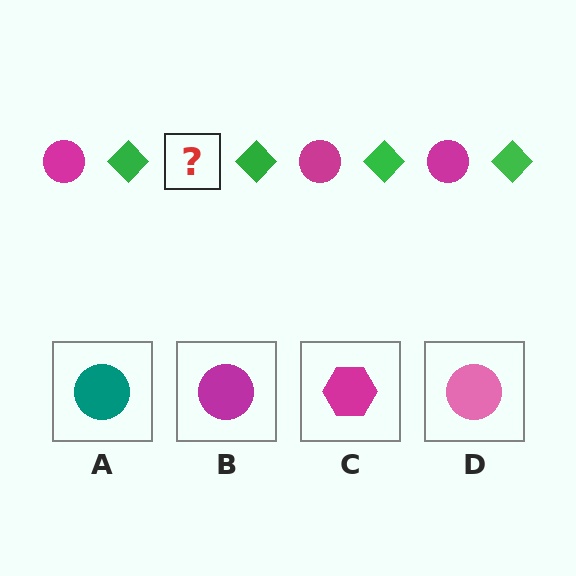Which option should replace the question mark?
Option B.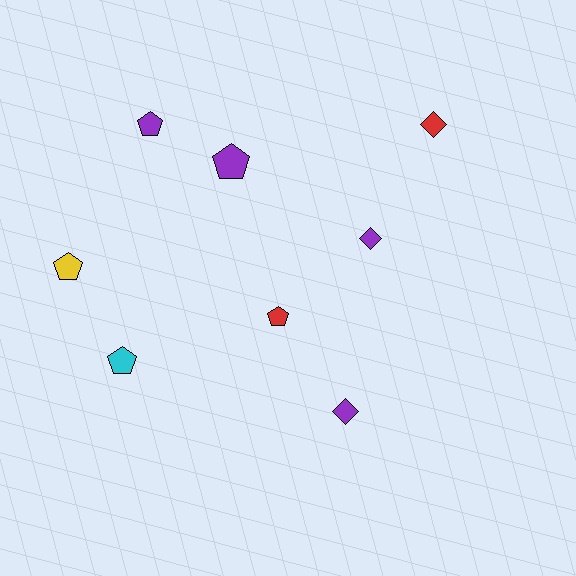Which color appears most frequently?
Purple, with 4 objects.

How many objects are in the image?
There are 8 objects.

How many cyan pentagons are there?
There is 1 cyan pentagon.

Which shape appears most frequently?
Pentagon, with 5 objects.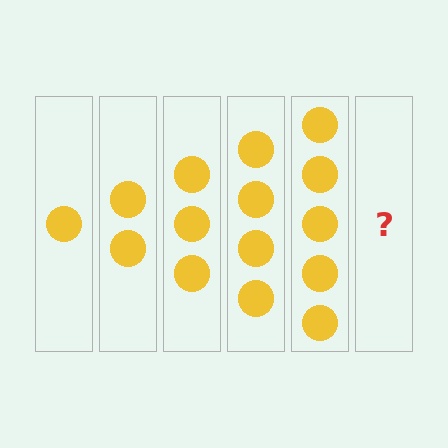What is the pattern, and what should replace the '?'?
The pattern is that each step adds one more circle. The '?' should be 6 circles.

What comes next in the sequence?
The next element should be 6 circles.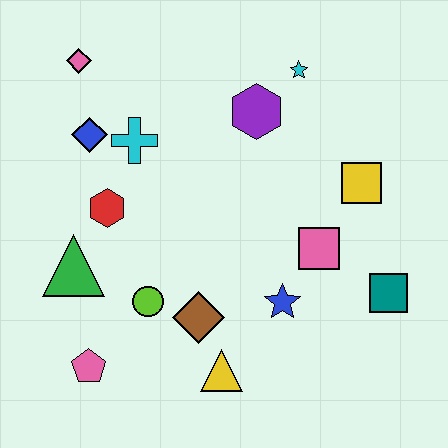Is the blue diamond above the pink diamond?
No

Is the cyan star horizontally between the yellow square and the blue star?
Yes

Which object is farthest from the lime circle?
The cyan star is farthest from the lime circle.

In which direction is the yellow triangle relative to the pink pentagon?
The yellow triangle is to the right of the pink pentagon.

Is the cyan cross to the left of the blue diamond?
No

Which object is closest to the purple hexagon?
The cyan star is closest to the purple hexagon.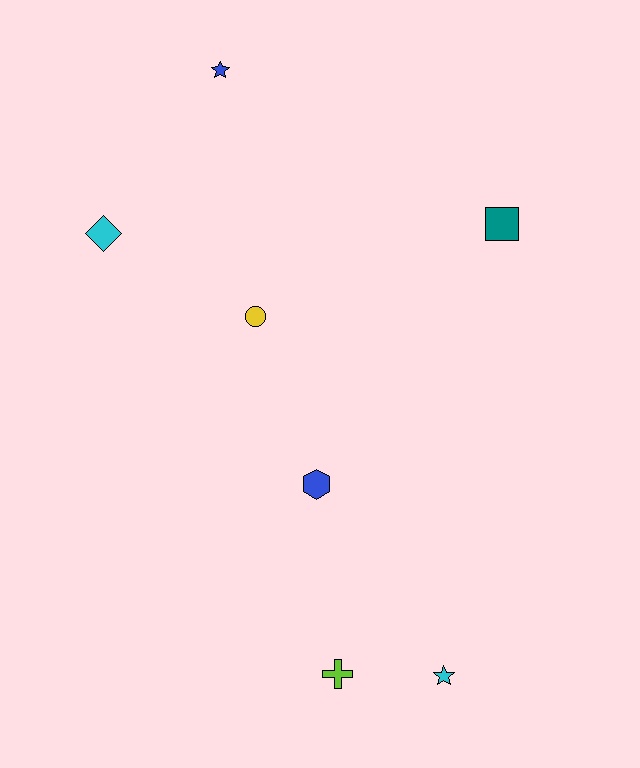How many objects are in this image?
There are 7 objects.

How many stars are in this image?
There are 2 stars.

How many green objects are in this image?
There are no green objects.